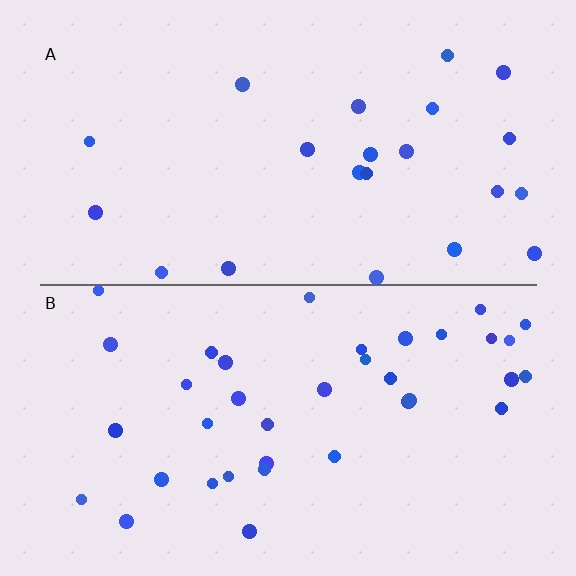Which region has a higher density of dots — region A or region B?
B (the bottom).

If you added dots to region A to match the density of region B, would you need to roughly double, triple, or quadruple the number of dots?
Approximately double.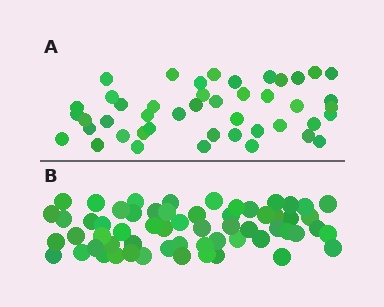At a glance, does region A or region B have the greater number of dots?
Region B (the bottom region) has more dots.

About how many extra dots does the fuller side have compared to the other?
Region B has approximately 15 more dots than region A.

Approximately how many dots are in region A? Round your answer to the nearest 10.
About 40 dots. (The exact count is 45, which rounds to 40.)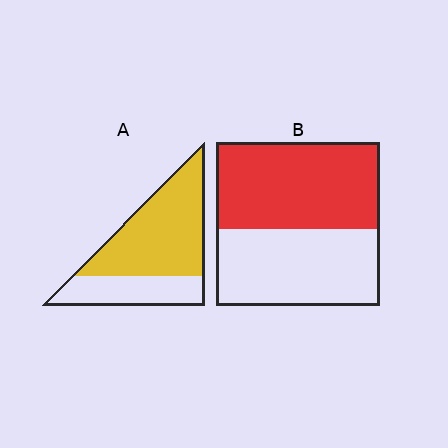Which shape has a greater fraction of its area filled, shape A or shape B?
Shape A.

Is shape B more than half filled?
Roughly half.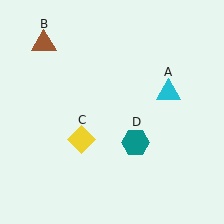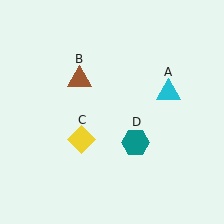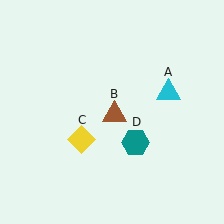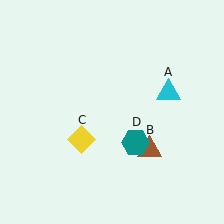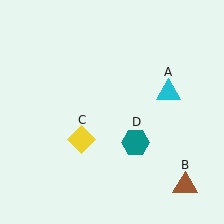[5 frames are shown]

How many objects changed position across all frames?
1 object changed position: brown triangle (object B).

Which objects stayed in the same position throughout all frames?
Cyan triangle (object A) and yellow diamond (object C) and teal hexagon (object D) remained stationary.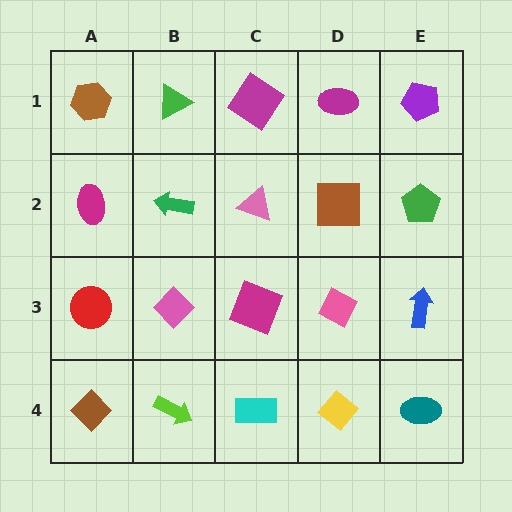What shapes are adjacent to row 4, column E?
A blue arrow (row 3, column E), a yellow diamond (row 4, column D).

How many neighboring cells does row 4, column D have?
3.